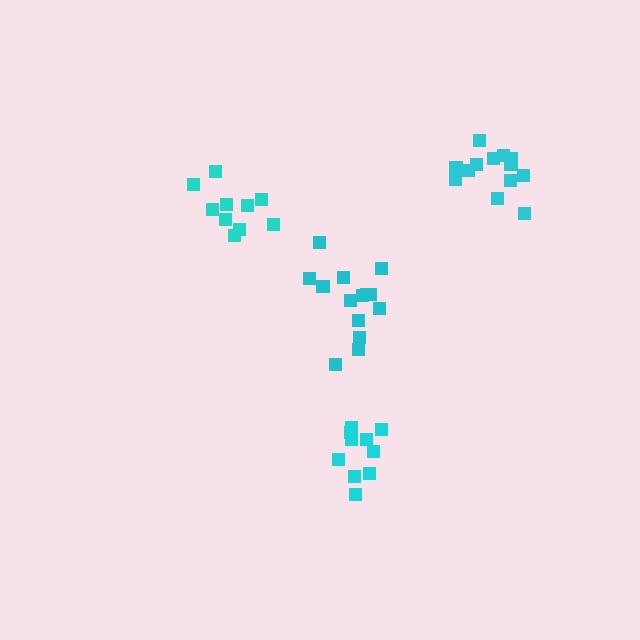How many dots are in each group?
Group 1: 10 dots, Group 2: 10 dots, Group 3: 13 dots, Group 4: 14 dots (47 total).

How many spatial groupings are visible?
There are 4 spatial groupings.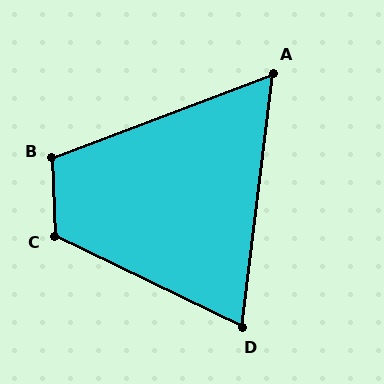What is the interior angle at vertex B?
Approximately 109 degrees (obtuse).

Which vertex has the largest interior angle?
C, at approximately 118 degrees.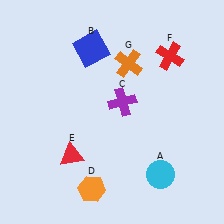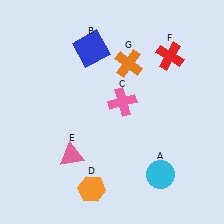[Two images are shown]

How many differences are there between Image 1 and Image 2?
There are 2 differences between the two images.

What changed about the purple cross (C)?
In Image 1, C is purple. In Image 2, it changed to pink.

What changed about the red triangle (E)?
In Image 1, E is red. In Image 2, it changed to pink.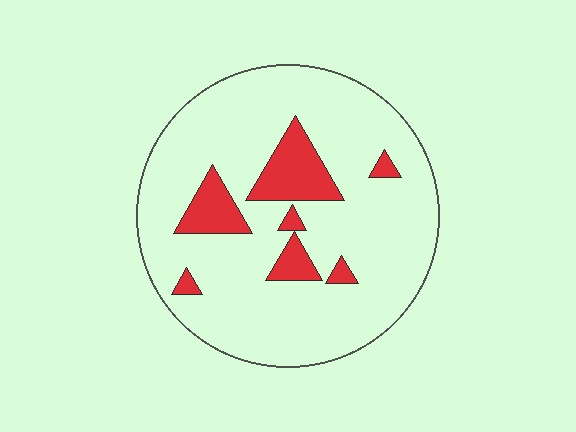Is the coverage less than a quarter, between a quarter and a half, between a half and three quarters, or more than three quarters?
Less than a quarter.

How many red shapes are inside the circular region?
7.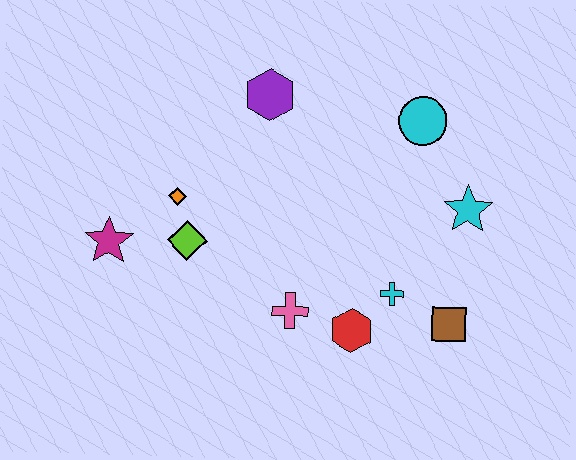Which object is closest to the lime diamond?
The orange diamond is closest to the lime diamond.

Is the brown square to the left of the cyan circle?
No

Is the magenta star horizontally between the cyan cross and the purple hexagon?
No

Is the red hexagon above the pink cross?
No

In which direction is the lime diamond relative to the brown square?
The lime diamond is to the left of the brown square.